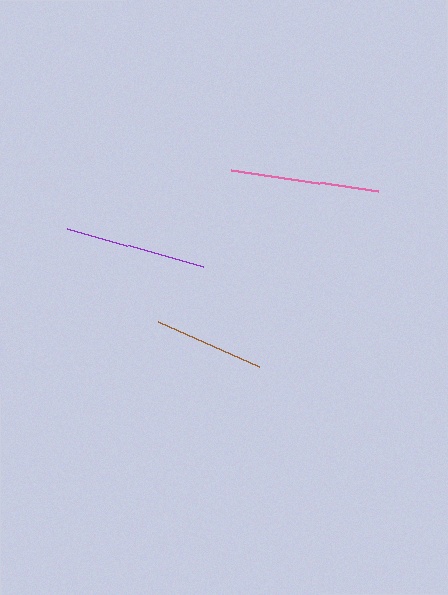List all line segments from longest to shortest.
From longest to shortest: pink, purple, brown.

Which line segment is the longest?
The pink line is the longest at approximately 149 pixels.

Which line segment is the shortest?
The brown line is the shortest at approximately 111 pixels.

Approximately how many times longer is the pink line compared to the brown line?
The pink line is approximately 1.3 times the length of the brown line.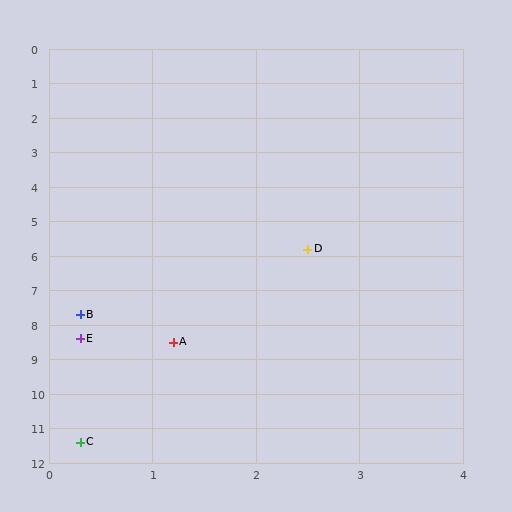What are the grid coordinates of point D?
Point D is at approximately (2.5, 5.8).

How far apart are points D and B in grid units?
Points D and B are about 2.9 grid units apart.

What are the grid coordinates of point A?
Point A is at approximately (1.2, 8.5).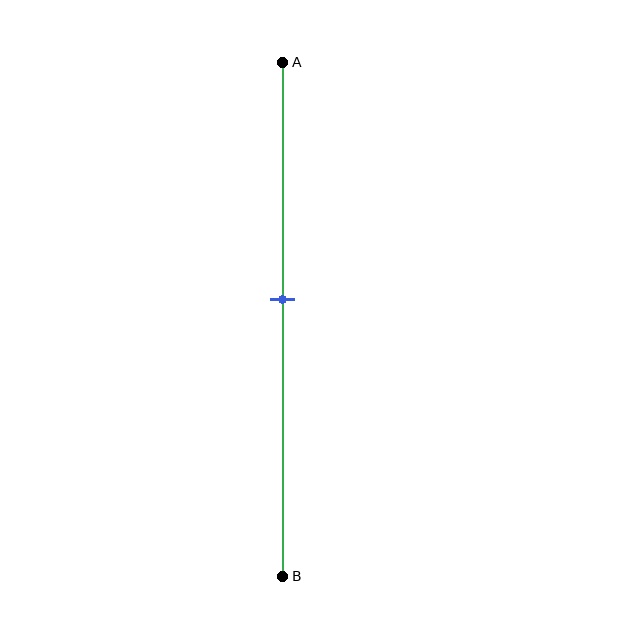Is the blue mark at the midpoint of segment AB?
No, the mark is at about 45% from A, not at the 50% midpoint.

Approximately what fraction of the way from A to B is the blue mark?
The blue mark is approximately 45% of the way from A to B.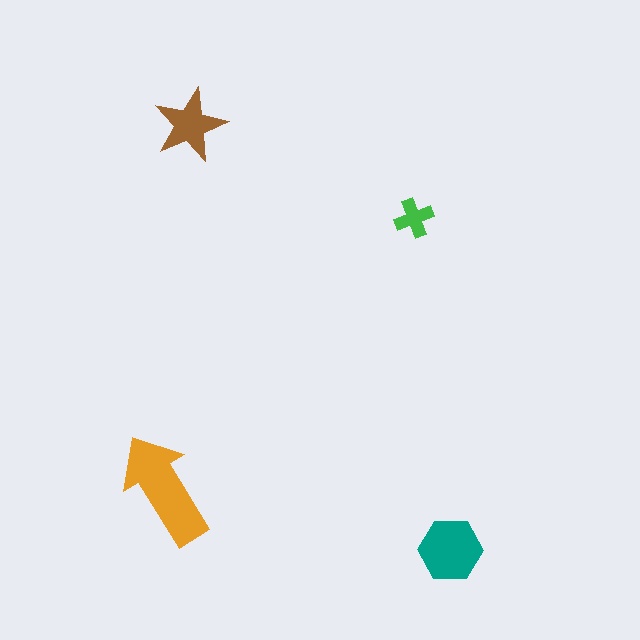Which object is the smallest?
The green cross.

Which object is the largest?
The orange arrow.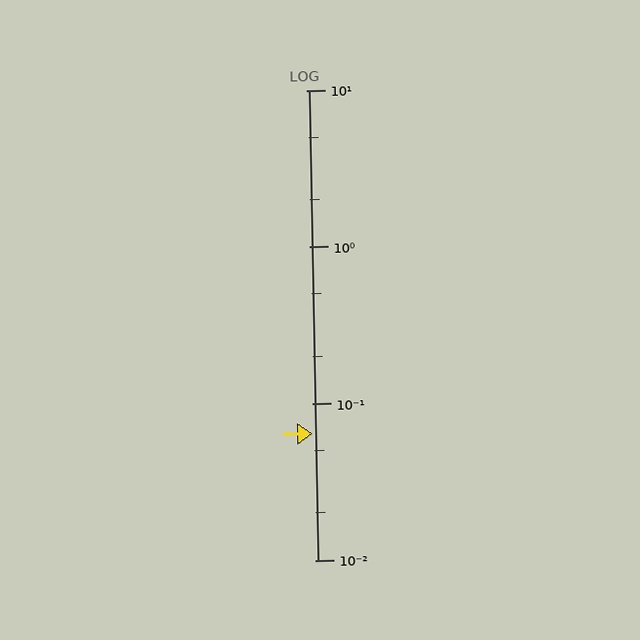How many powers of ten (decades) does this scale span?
The scale spans 3 decades, from 0.01 to 10.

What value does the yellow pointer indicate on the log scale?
The pointer indicates approximately 0.064.